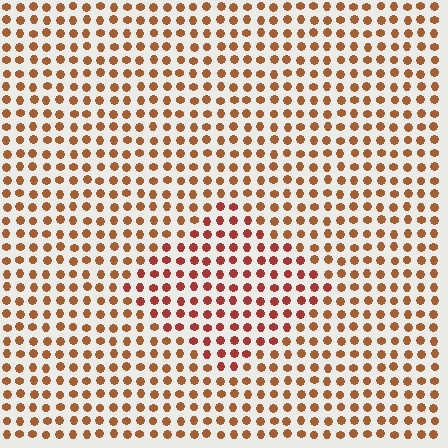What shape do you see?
I see a diamond.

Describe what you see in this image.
The image is filled with small brown elements in a uniform arrangement. A diamond-shaped region is visible where the elements are tinted to a slightly different hue, forming a subtle color boundary.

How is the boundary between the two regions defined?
The boundary is defined purely by a slight shift in hue (about 22 degrees). Spacing, size, and orientation are identical on both sides.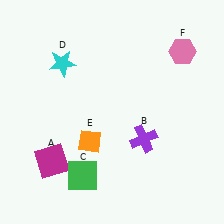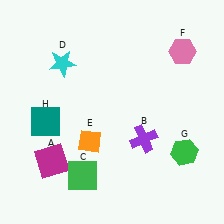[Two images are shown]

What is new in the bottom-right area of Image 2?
A green hexagon (G) was added in the bottom-right area of Image 2.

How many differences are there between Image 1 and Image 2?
There are 2 differences between the two images.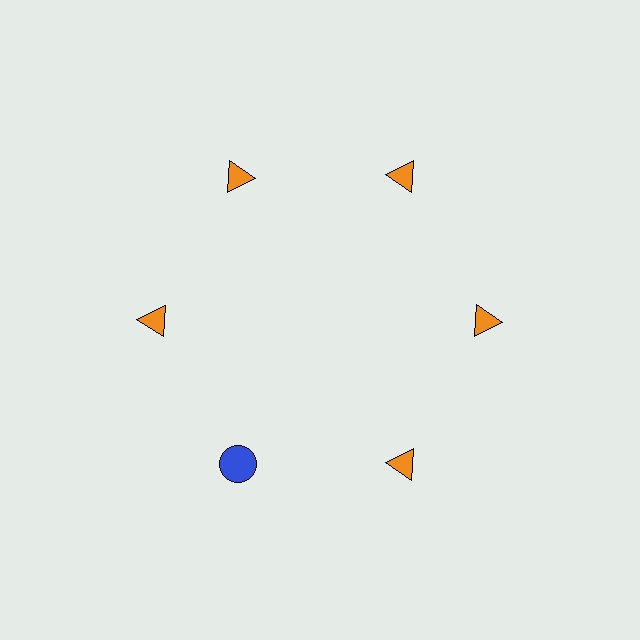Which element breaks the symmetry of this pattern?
The blue circle at roughly the 7 o'clock position breaks the symmetry. All other shapes are orange triangles.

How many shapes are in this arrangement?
There are 6 shapes arranged in a ring pattern.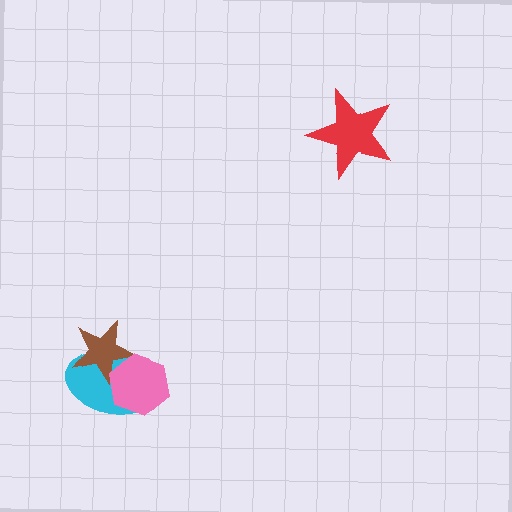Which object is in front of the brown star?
The pink hexagon is in front of the brown star.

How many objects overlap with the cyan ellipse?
2 objects overlap with the cyan ellipse.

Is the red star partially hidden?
No, no other shape covers it.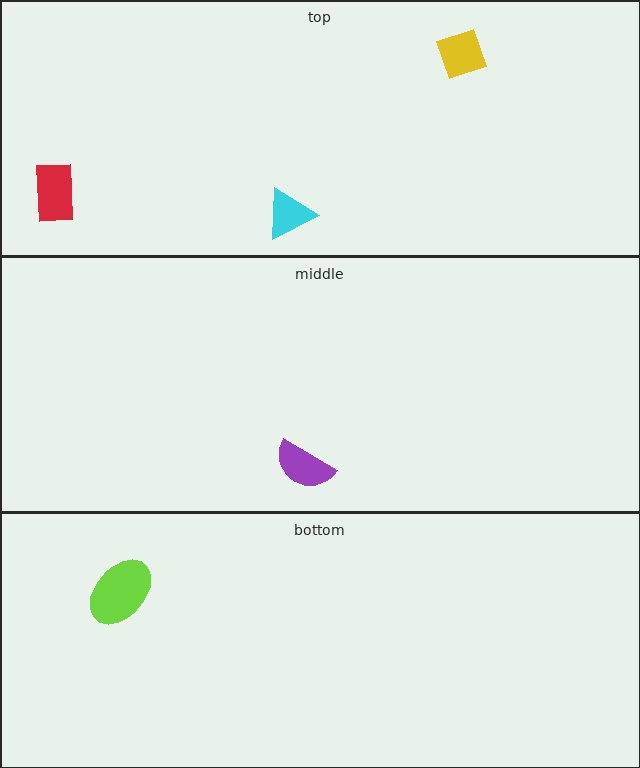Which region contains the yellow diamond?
The top region.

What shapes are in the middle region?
The purple semicircle.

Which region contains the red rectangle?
The top region.